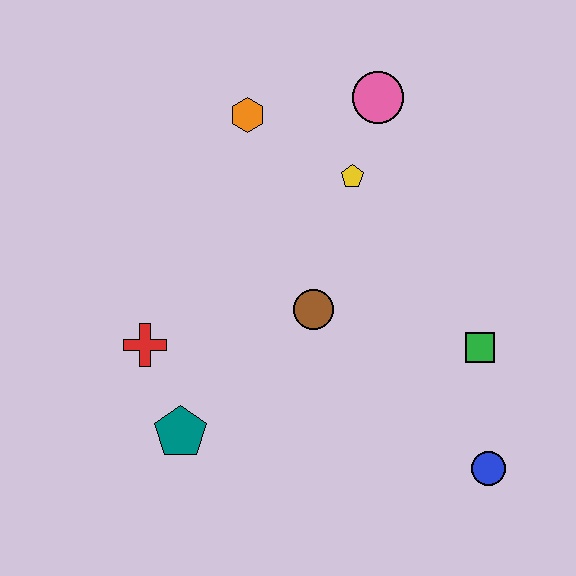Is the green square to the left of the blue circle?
Yes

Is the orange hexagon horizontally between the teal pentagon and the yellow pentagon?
Yes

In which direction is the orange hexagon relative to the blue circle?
The orange hexagon is above the blue circle.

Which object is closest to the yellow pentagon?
The pink circle is closest to the yellow pentagon.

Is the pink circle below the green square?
No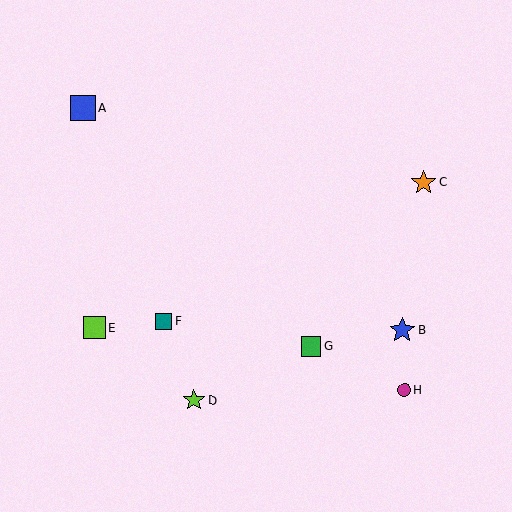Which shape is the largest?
The blue star (labeled B) is the largest.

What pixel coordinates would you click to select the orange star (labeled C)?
Click at (423, 182) to select the orange star C.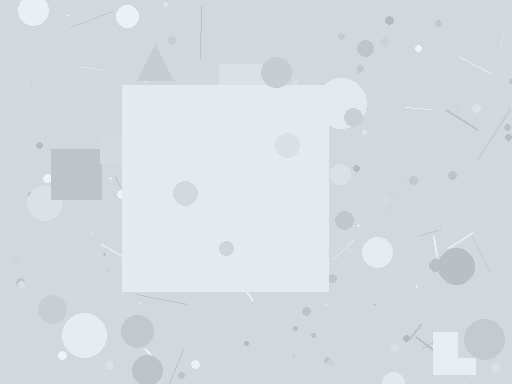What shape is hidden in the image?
A square is hidden in the image.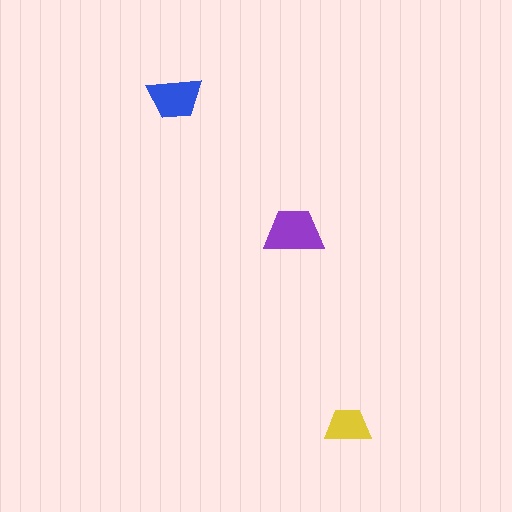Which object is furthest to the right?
The yellow trapezoid is rightmost.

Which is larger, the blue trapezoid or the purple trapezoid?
The purple one.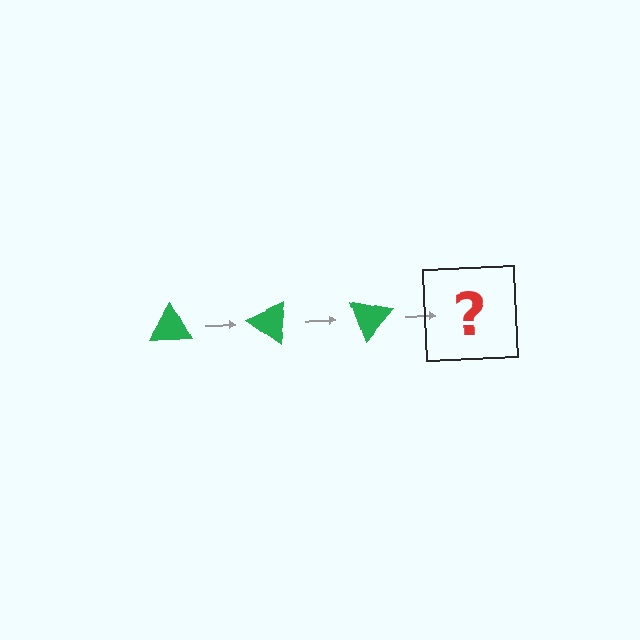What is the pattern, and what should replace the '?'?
The pattern is that the triangle rotates 35 degrees each step. The '?' should be a green triangle rotated 105 degrees.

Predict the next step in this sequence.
The next step is a green triangle rotated 105 degrees.